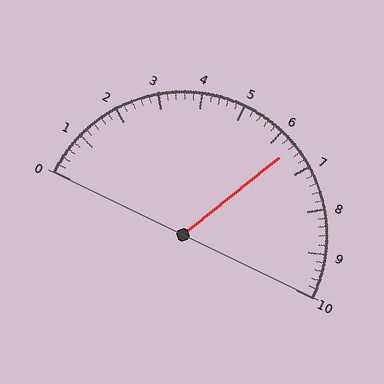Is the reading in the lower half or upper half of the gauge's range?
The reading is in the upper half of the range (0 to 10).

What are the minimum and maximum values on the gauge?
The gauge ranges from 0 to 10.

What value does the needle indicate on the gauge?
The needle indicates approximately 6.4.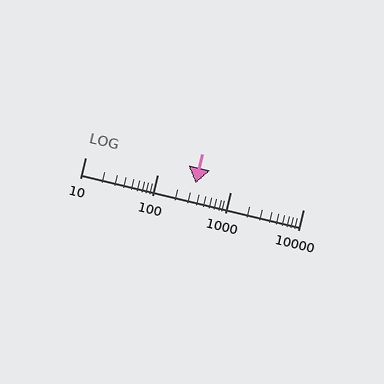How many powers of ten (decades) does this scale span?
The scale spans 3 decades, from 10 to 10000.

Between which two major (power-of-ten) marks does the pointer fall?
The pointer is between 100 and 1000.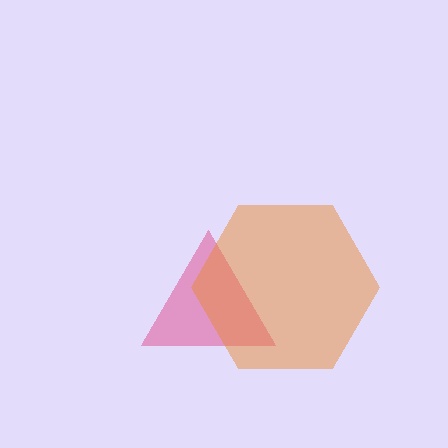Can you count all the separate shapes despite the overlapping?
Yes, there are 2 separate shapes.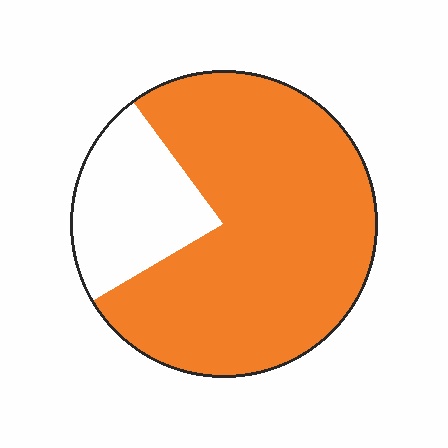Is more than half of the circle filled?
Yes.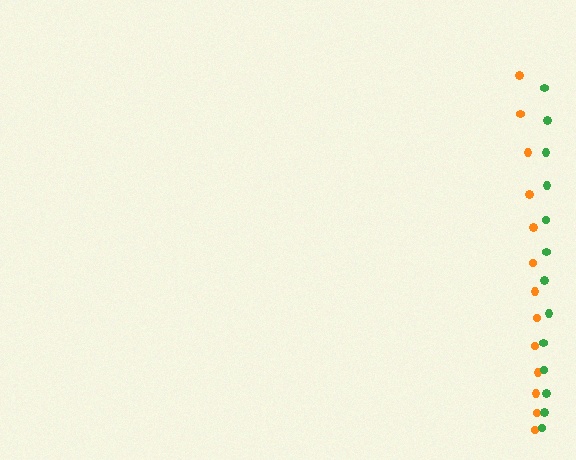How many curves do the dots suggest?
There are 2 distinct paths.